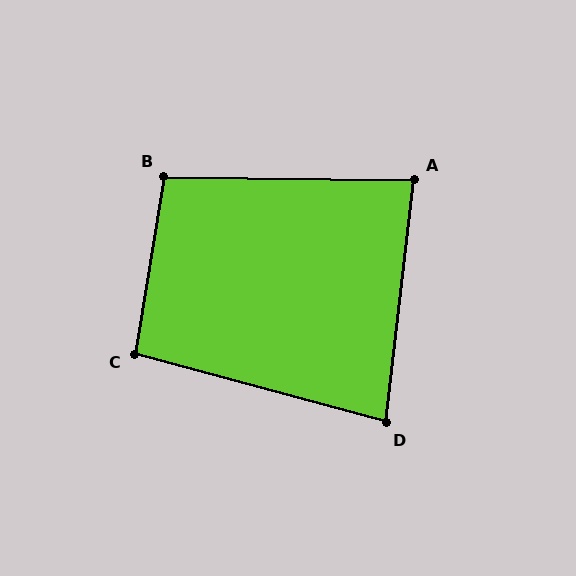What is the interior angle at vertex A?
Approximately 84 degrees (acute).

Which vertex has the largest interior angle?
B, at approximately 99 degrees.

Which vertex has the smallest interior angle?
D, at approximately 81 degrees.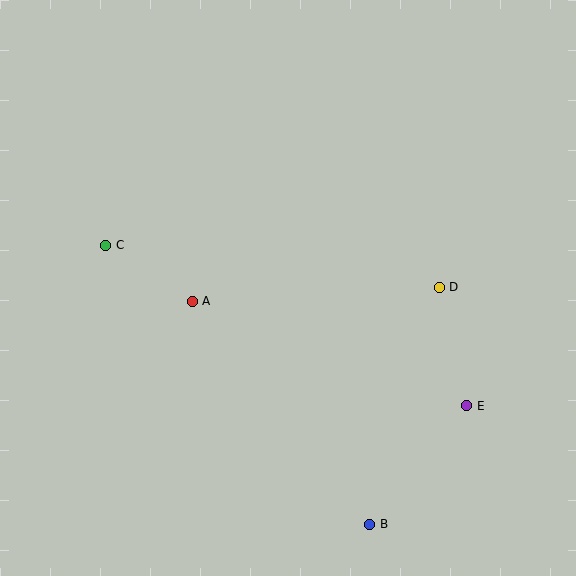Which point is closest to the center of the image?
Point A at (192, 301) is closest to the center.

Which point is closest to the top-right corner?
Point D is closest to the top-right corner.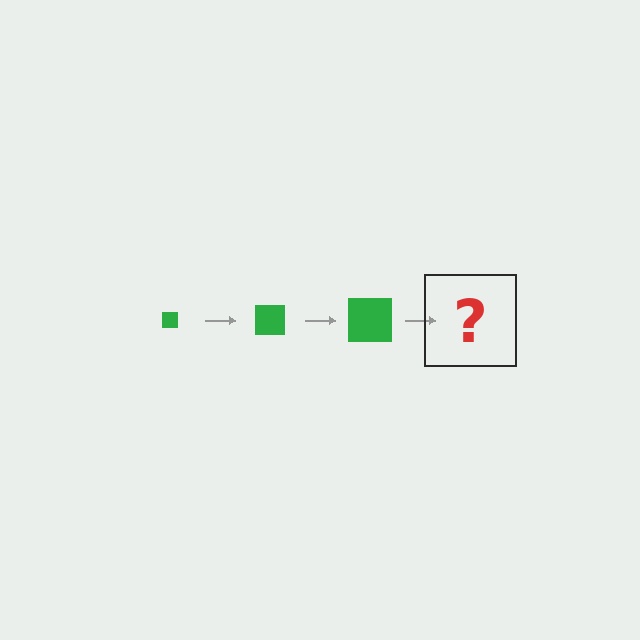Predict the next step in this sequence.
The next step is a green square, larger than the previous one.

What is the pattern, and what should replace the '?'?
The pattern is that the square gets progressively larger each step. The '?' should be a green square, larger than the previous one.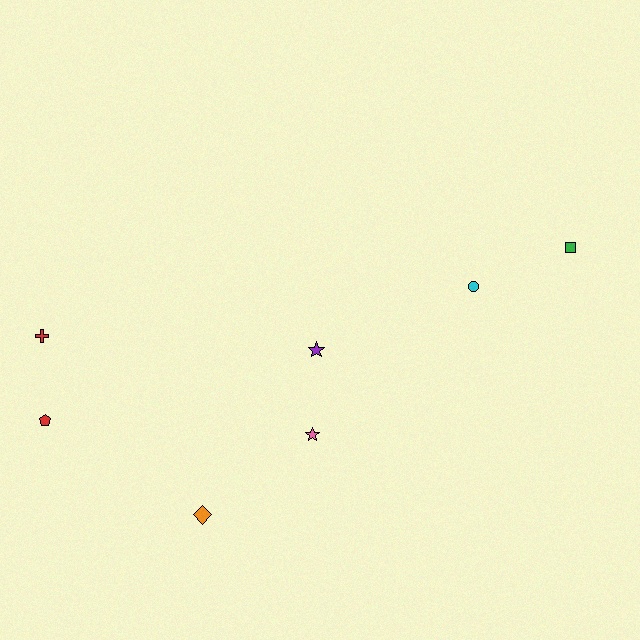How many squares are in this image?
There is 1 square.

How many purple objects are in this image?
There is 1 purple object.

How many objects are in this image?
There are 7 objects.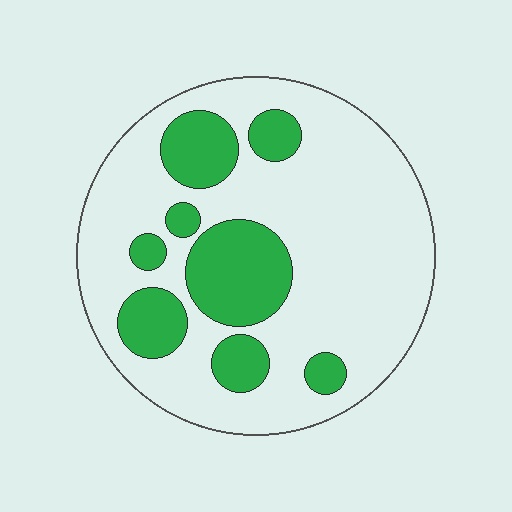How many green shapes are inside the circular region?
8.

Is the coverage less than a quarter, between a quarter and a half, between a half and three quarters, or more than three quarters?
Between a quarter and a half.